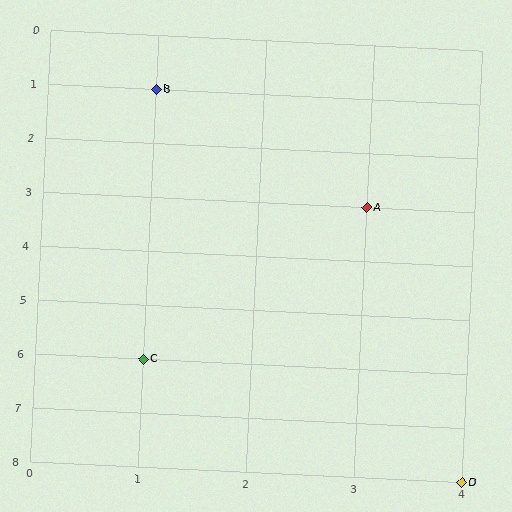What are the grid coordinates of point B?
Point B is at grid coordinates (1, 1).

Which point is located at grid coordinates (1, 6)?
Point C is at (1, 6).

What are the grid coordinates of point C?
Point C is at grid coordinates (1, 6).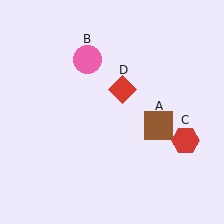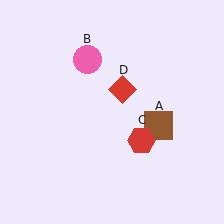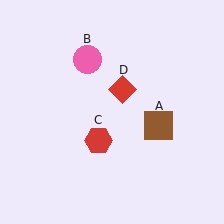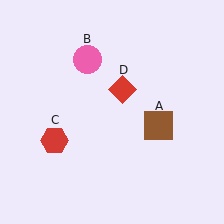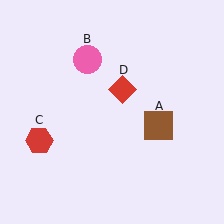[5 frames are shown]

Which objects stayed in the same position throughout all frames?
Brown square (object A) and pink circle (object B) and red diamond (object D) remained stationary.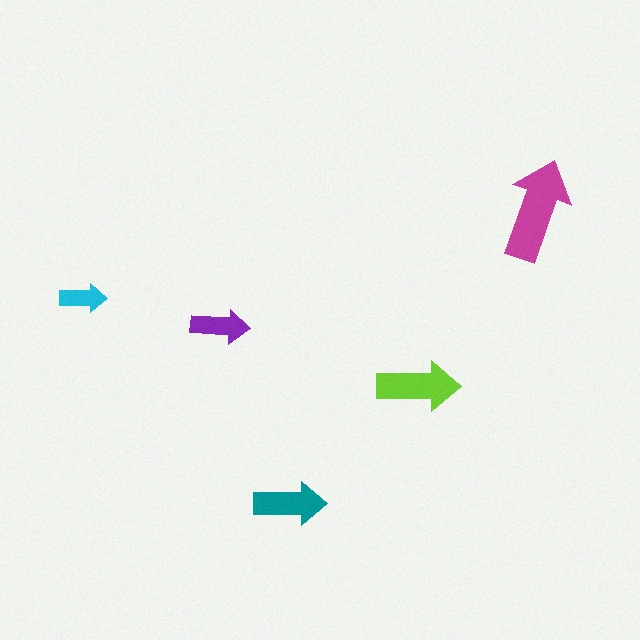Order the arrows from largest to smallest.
the magenta one, the lime one, the teal one, the purple one, the cyan one.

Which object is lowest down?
The teal arrow is bottommost.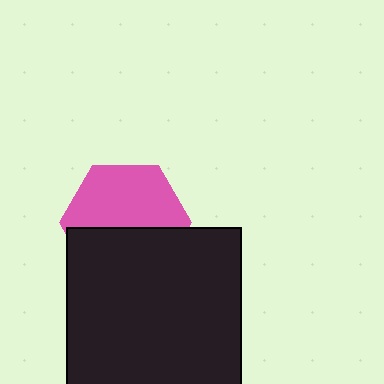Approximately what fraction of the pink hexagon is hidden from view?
Roughly 44% of the pink hexagon is hidden behind the black square.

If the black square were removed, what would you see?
You would see the complete pink hexagon.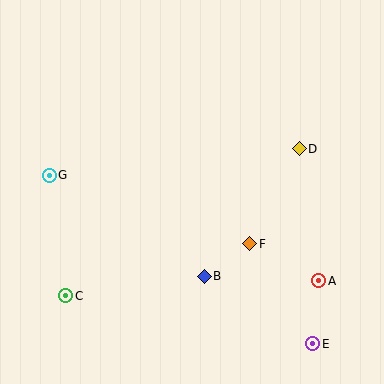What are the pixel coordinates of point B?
Point B is at (204, 276).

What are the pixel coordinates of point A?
Point A is at (319, 281).